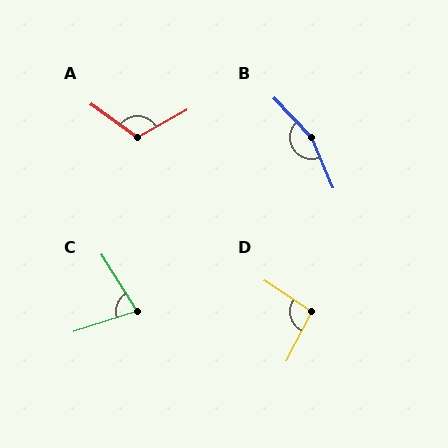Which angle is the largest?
B, at approximately 160 degrees.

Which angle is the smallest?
C, at approximately 76 degrees.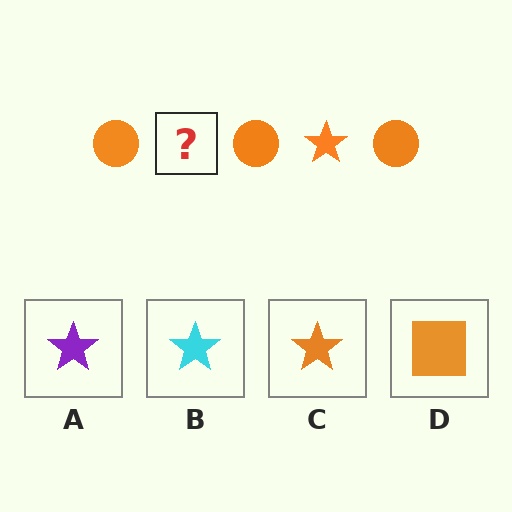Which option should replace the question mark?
Option C.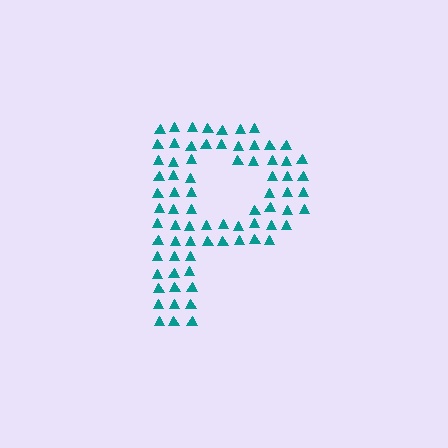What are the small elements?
The small elements are triangles.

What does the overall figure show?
The overall figure shows the letter P.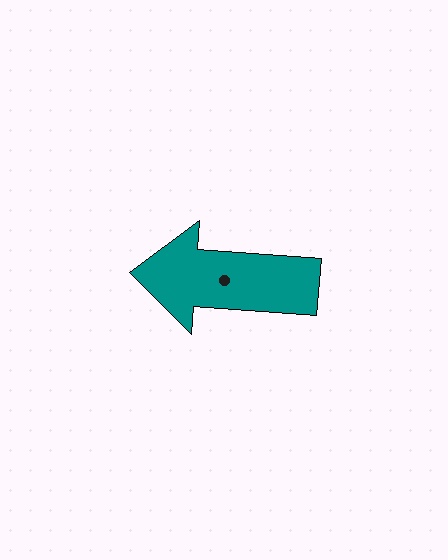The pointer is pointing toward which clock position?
Roughly 9 o'clock.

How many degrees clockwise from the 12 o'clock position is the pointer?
Approximately 274 degrees.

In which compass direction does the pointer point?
West.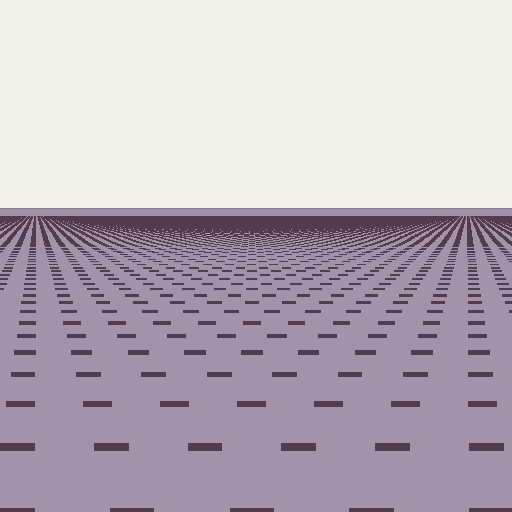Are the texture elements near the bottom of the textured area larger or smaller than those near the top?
Larger. Near the bottom, elements are closer to the viewer and appear at a bigger on-screen size.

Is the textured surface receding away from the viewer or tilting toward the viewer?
The surface is receding away from the viewer. Texture elements get smaller and denser toward the top.